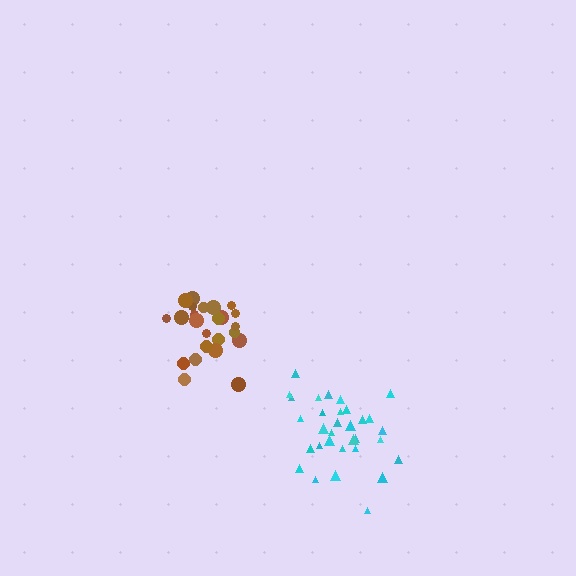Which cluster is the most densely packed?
Brown.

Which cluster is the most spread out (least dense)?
Cyan.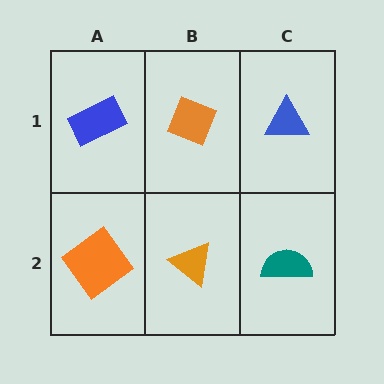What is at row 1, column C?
A blue triangle.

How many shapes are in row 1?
3 shapes.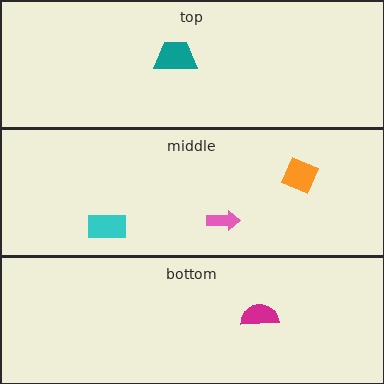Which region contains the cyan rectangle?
The middle region.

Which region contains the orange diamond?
The middle region.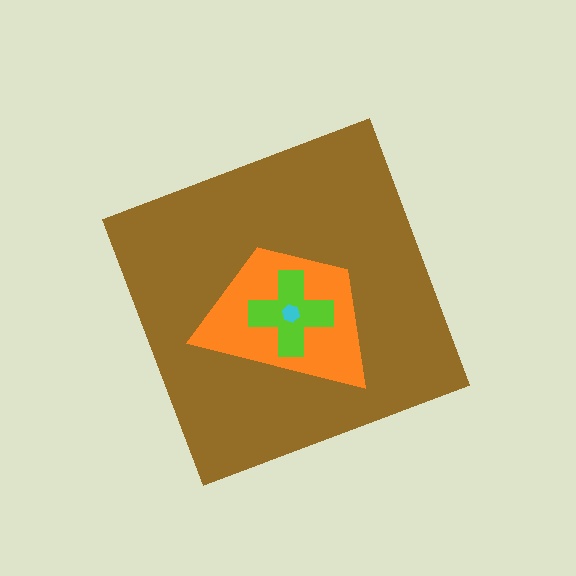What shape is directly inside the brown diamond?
The orange trapezoid.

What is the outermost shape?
The brown diamond.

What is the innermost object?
The cyan hexagon.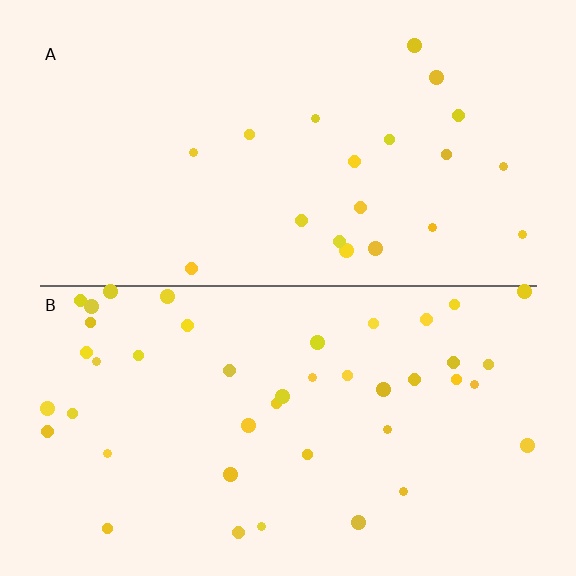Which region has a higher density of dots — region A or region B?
B (the bottom).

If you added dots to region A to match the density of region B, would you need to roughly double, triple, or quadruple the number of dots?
Approximately double.